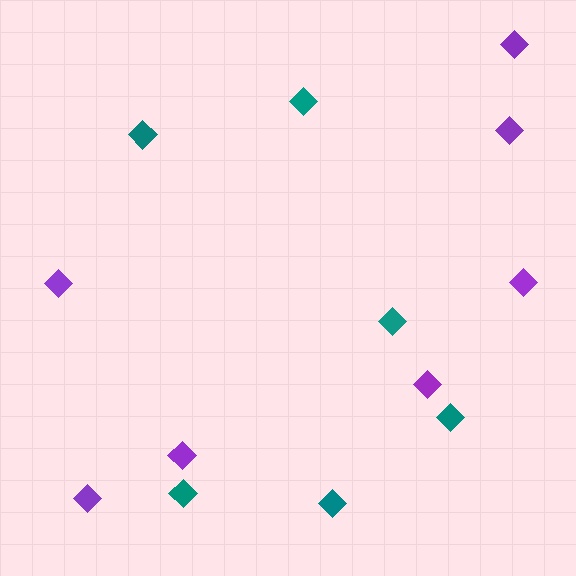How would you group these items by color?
There are 2 groups: one group of purple diamonds (7) and one group of teal diamonds (6).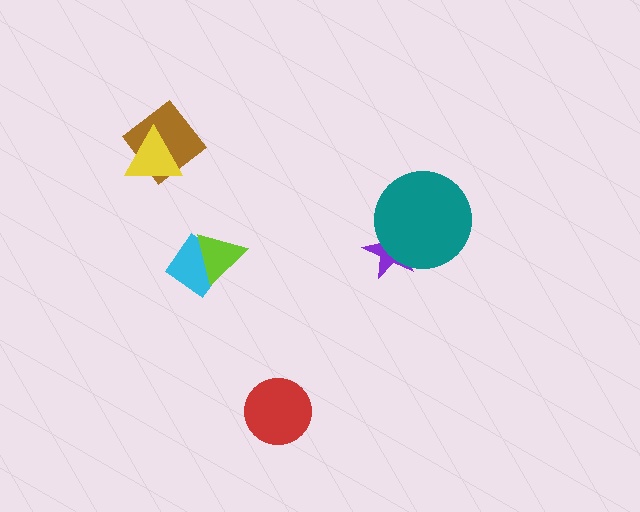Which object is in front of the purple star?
The teal circle is in front of the purple star.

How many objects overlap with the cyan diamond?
1 object overlaps with the cyan diamond.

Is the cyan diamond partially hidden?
Yes, it is partially covered by another shape.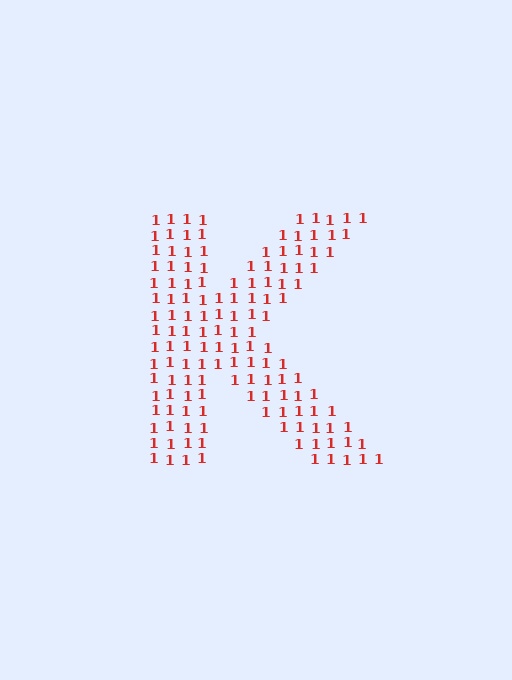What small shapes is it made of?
It is made of small digit 1's.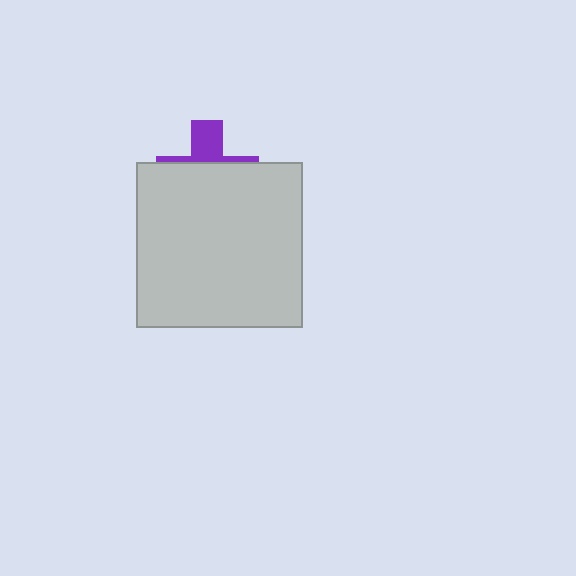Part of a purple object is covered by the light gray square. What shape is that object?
It is a cross.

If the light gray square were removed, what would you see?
You would see the complete purple cross.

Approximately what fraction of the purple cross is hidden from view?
Roughly 68% of the purple cross is hidden behind the light gray square.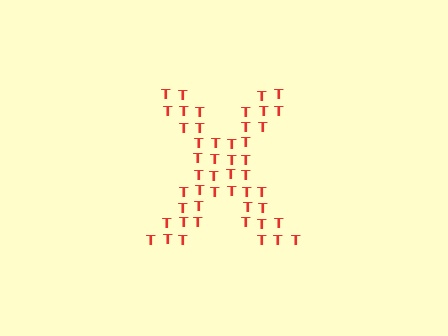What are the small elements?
The small elements are letter T's.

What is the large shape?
The large shape is the letter X.